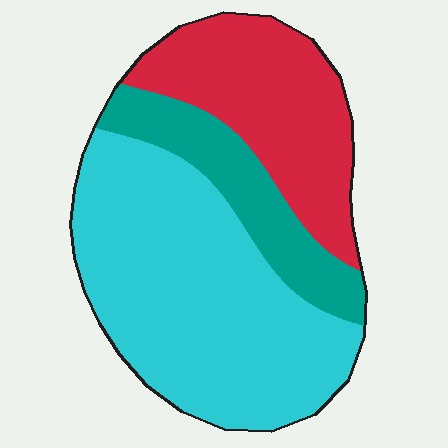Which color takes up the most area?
Cyan, at roughly 55%.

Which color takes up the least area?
Teal, at roughly 20%.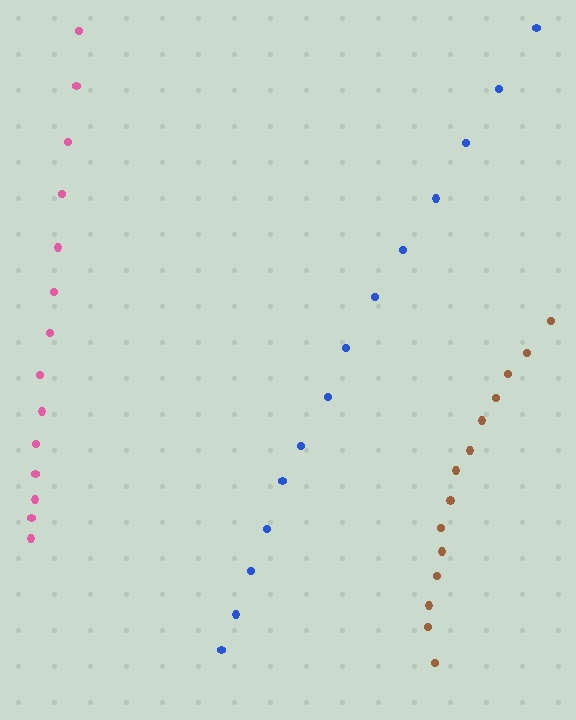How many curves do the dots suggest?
There are 3 distinct paths.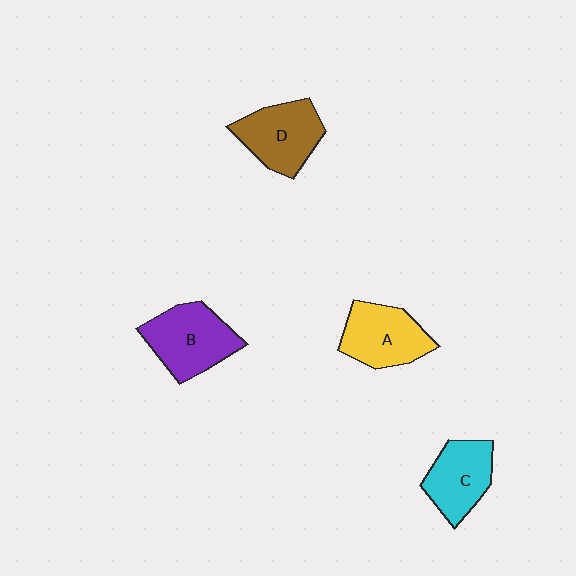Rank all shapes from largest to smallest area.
From largest to smallest: B (purple), D (brown), A (yellow), C (cyan).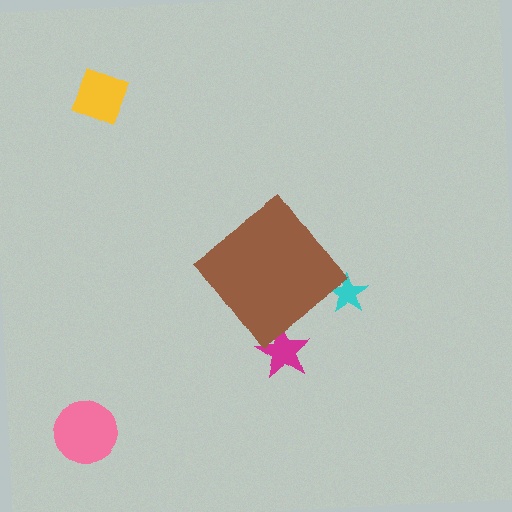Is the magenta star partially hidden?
Yes, the magenta star is partially hidden behind the brown diamond.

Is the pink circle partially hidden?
No, the pink circle is fully visible.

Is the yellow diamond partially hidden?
No, the yellow diamond is fully visible.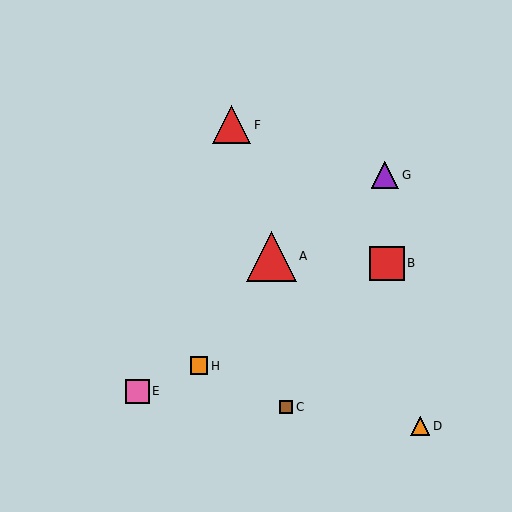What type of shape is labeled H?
Shape H is an orange square.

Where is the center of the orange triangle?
The center of the orange triangle is at (420, 426).